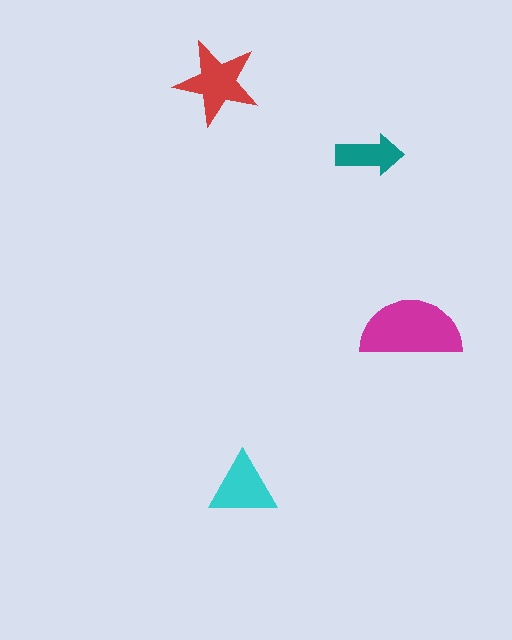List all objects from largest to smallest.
The magenta semicircle, the red star, the cyan triangle, the teal arrow.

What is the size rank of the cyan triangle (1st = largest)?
3rd.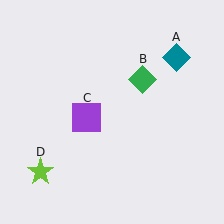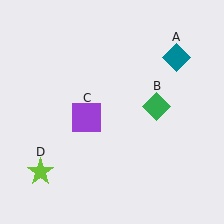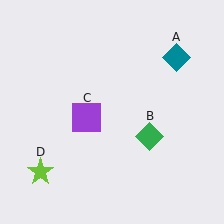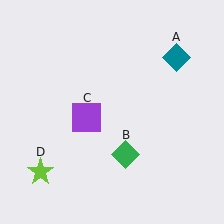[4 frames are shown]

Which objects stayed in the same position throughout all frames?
Teal diamond (object A) and purple square (object C) and lime star (object D) remained stationary.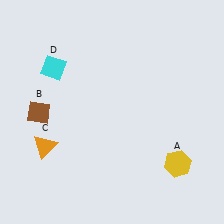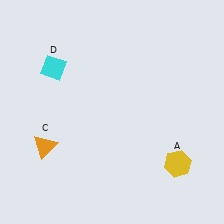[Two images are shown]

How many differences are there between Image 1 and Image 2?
There is 1 difference between the two images.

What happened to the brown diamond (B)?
The brown diamond (B) was removed in Image 2. It was in the bottom-left area of Image 1.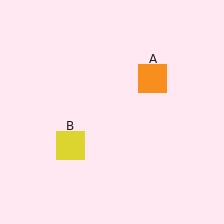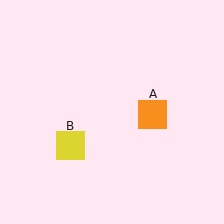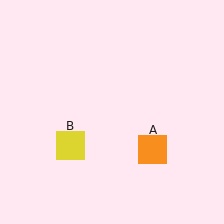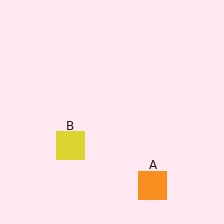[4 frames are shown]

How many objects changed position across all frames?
1 object changed position: orange square (object A).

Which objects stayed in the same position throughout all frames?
Yellow square (object B) remained stationary.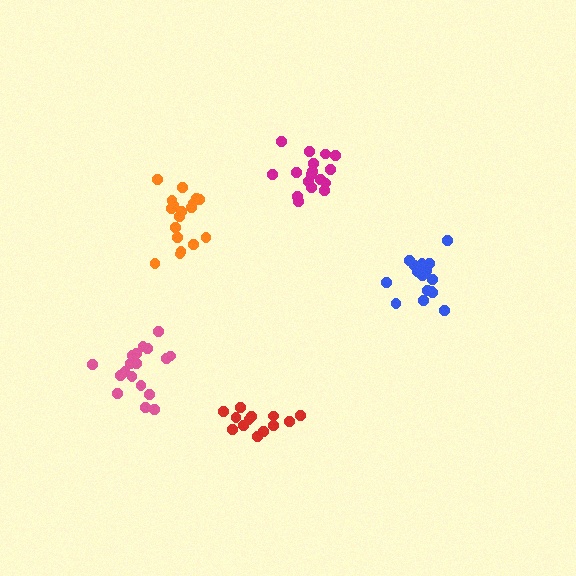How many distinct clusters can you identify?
There are 5 distinct clusters.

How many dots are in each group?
Group 1: 13 dots, Group 2: 18 dots, Group 3: 18 dots, Group 4: 16 dots, Group 5: 18 dots (83 total).